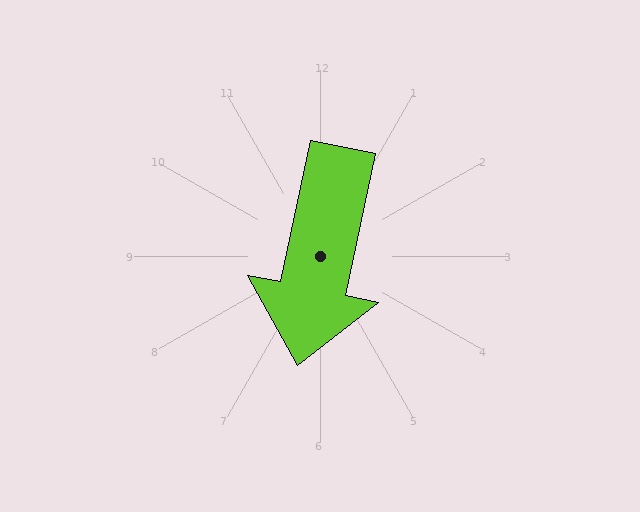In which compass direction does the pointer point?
South.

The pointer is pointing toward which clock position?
Roughly 6 o'clock.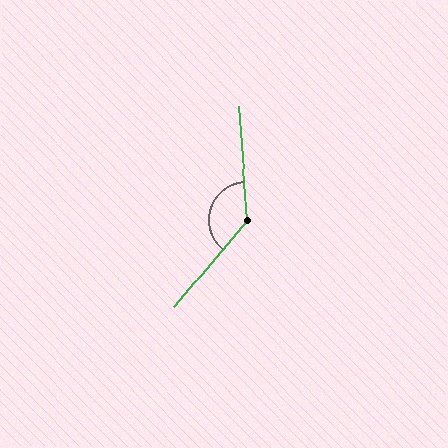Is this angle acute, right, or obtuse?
It is obtuse.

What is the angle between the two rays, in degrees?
Approximately 135 degrees.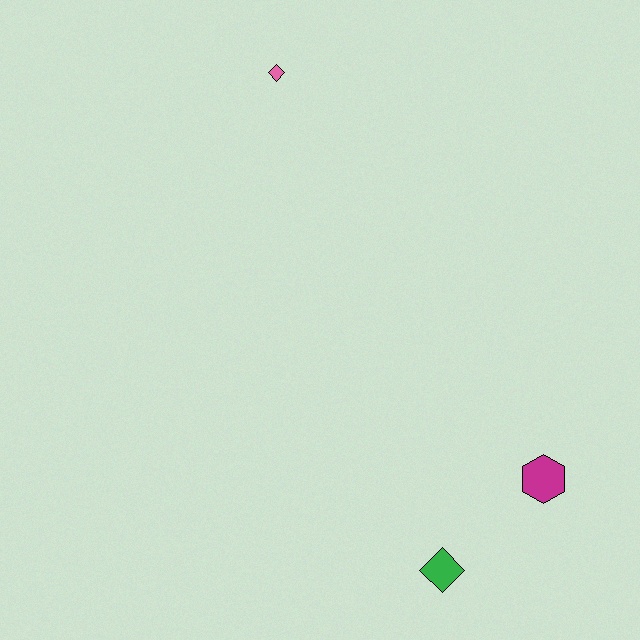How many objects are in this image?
There are 3 objects.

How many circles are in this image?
There are no circles.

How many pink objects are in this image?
There is 1 pink object.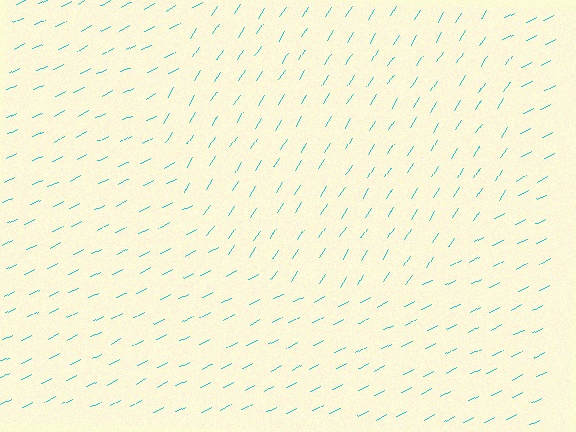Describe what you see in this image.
The image is filled with small cyan line segments. A circle region in the image has lines oriented differently from the surrounding lines, creating a visible texture boundary.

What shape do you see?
I see a circle.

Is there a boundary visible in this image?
Yes, there is a texture boundary formed by a change in line orientation.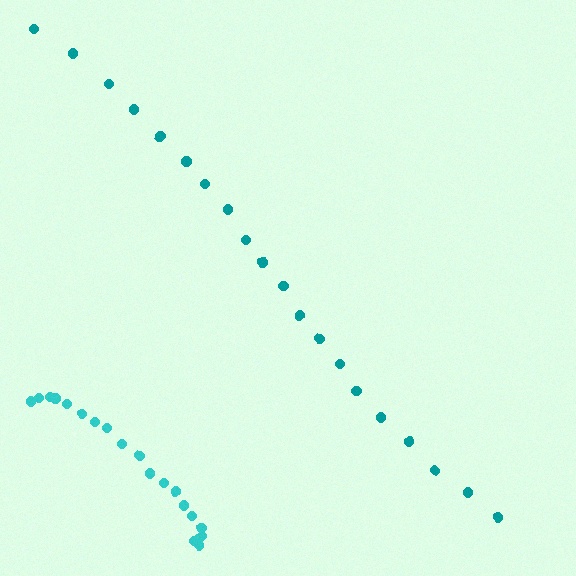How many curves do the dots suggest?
There are 2 distinct paths.